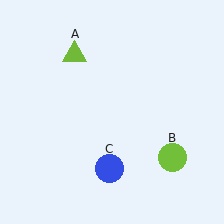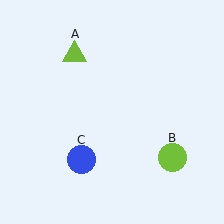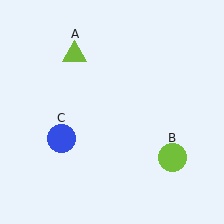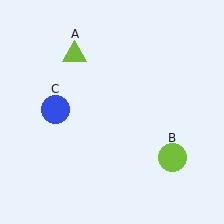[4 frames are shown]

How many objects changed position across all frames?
1 object changed position: blue circle (object C).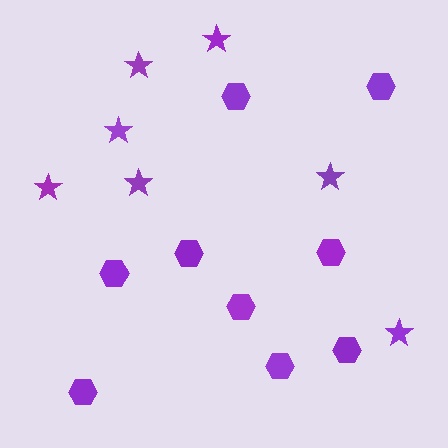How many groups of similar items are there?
There are 2 groups: one group of stars (7) and one group of hexagons (9).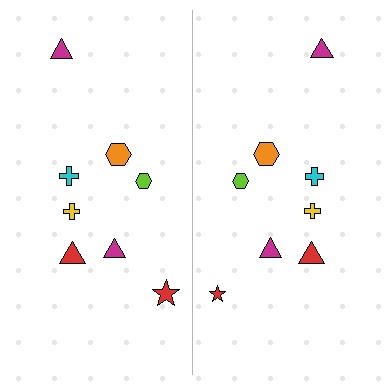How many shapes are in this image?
There are 16 shapes in this image.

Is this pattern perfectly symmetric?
No, the pattern is not perfectly symmetric. The red star on the right side has a different size than its mirror counterpart.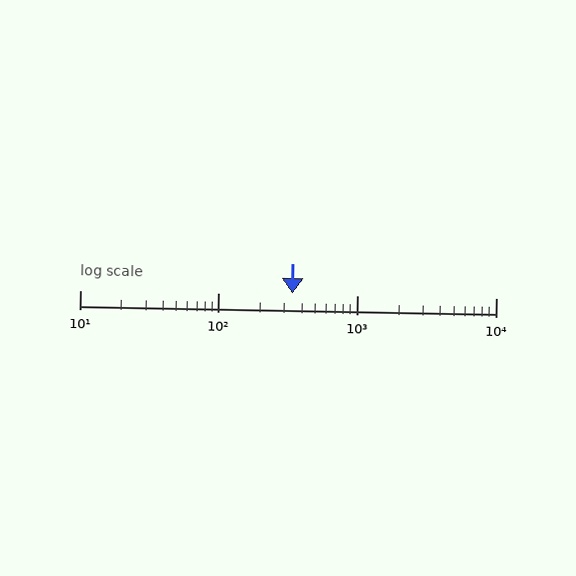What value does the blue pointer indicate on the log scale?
The pointer indicates approximately 340.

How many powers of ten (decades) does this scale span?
The scale spans 3 decades, from 10 to 10000.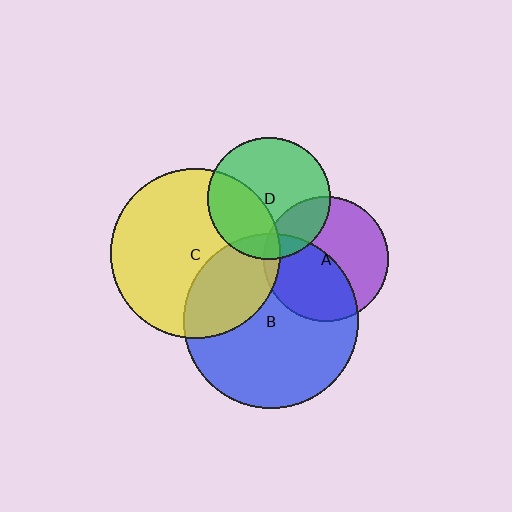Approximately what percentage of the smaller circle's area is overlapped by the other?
Approximately 5%.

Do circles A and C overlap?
Yes.